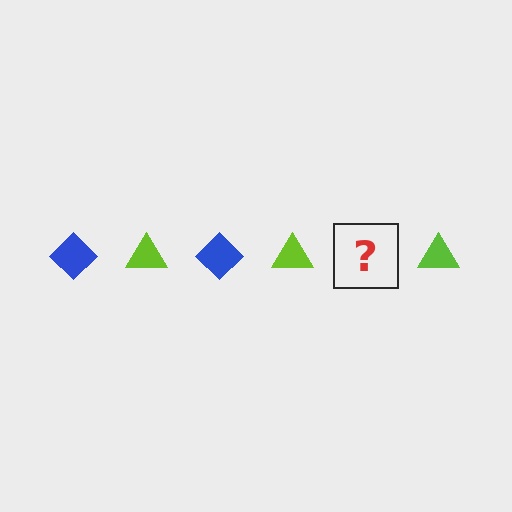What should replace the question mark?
The question mark should be replaced with a blue diamond.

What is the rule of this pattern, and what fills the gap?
The rule is that the pattern alternates between blue diamond and lime triangle. The gap should be filled with a blue diamond.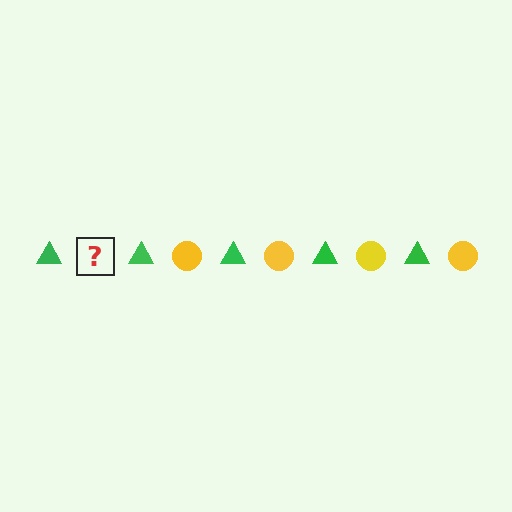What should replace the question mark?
The question mark should be replaced with a yellow circle.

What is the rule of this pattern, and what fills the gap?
The rule is that the pattern alternates between green triangle and yellow circle. The gap should be filled with a yellow circle.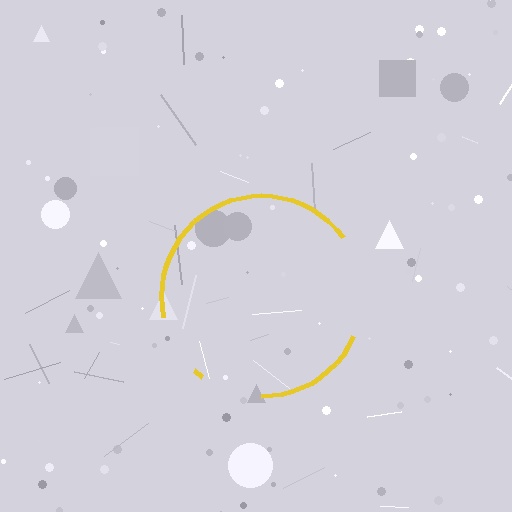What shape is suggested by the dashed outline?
The dashed outline suggests a circle.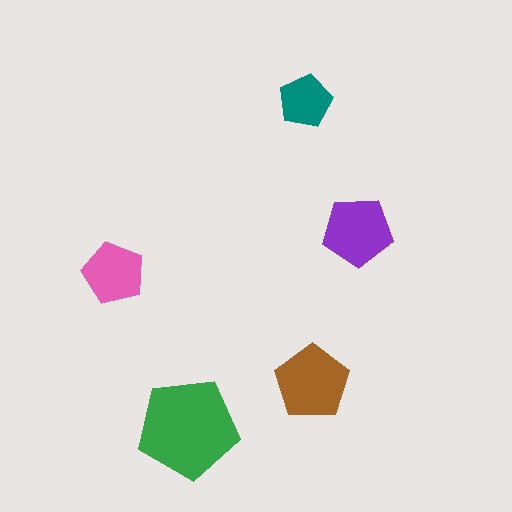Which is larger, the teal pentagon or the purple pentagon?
The purple one.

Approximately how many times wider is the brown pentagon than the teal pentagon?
About 1.5 times wider.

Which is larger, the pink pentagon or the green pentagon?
The green one.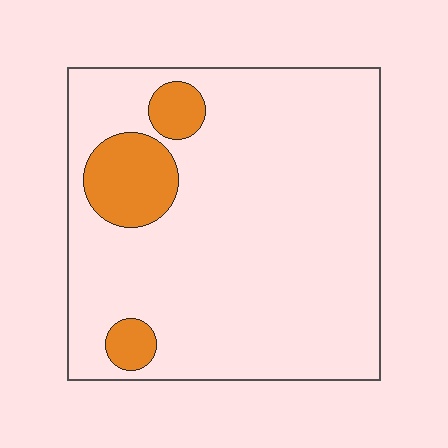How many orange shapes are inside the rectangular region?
3.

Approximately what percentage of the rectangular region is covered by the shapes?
Approximately 10%.